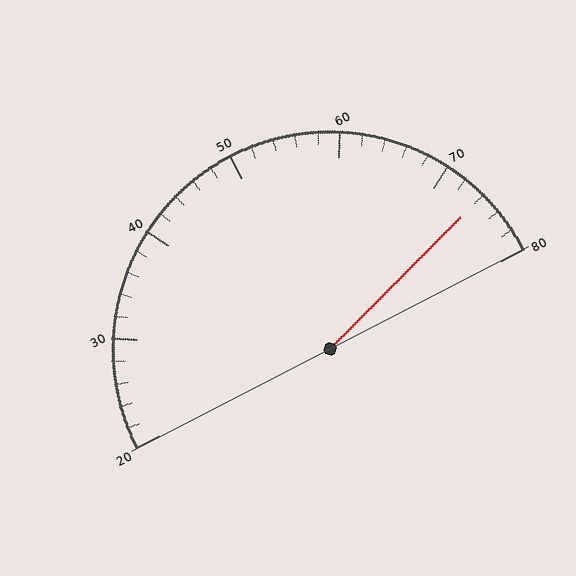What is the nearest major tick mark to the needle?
The nearest major tick mark is 70.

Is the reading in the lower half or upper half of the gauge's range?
The reading is in the upper half of the range (20 to 80).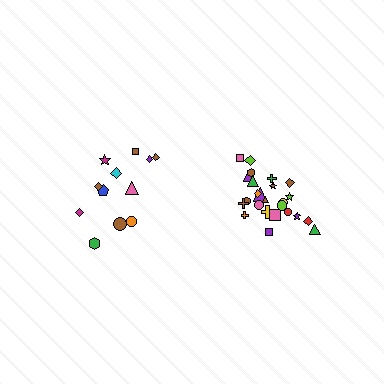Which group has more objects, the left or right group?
The right group.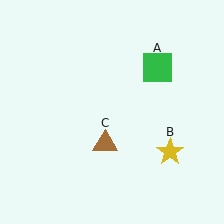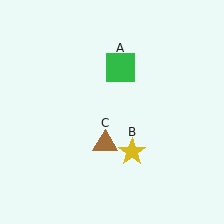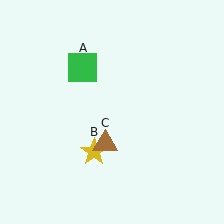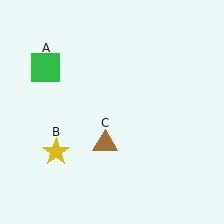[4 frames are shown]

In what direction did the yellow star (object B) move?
The yellow star (object B) moved left.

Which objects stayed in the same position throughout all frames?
Brown triangle (object C) remained stationary.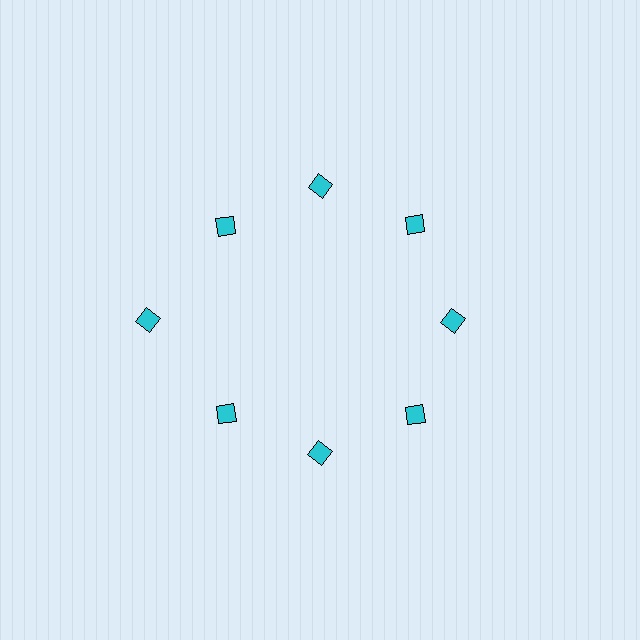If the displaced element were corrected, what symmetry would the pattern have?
It would have 8-fold rotational symmetry — the pattern would map onto itself every 45 degrees.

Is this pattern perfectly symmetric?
No. The 8 cyan diamonds are arranged in a ring, but one element near the 9 o'clock position is pushed outward from the center, breaking the 8-fold rotational symmetry.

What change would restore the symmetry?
The symmetry would be restored by moving it inward, back onto the ring so that all 8 diamonds sit at equal angles and equal distance from the center.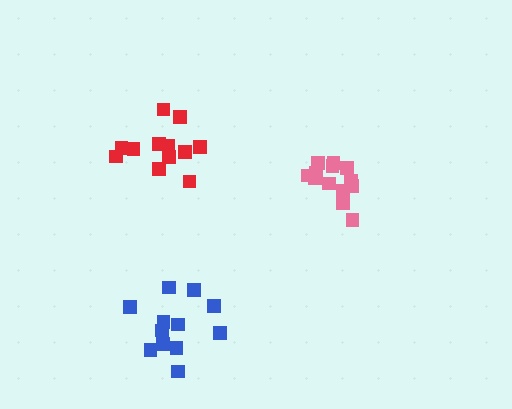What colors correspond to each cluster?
The clusters are colored: red, pink, blue.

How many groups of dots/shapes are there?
There are 3 groups.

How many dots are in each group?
Group 1: 12 dots, Group 2: 13 dots, Group 3: 12 dots (37 total).